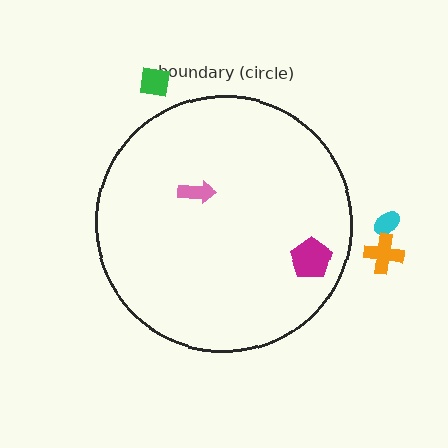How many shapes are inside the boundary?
2 inside, 3 outside.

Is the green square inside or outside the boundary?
Outside.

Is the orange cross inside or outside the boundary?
Outside.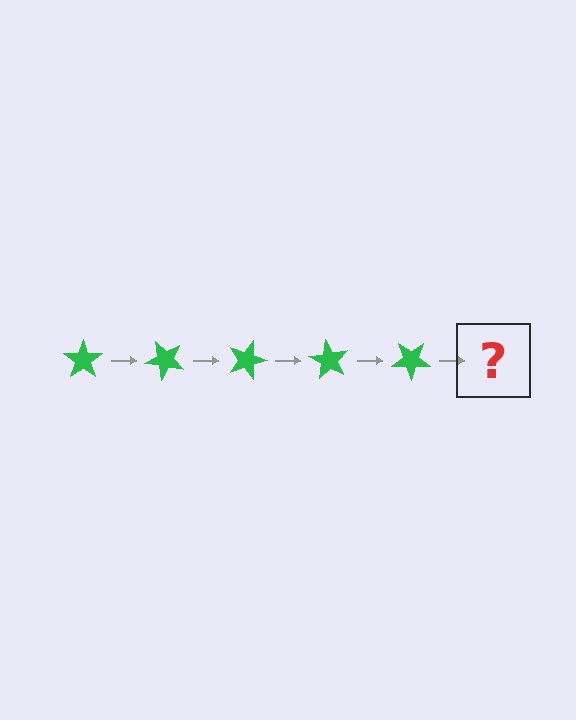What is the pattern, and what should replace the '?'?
The pattern is that the star rotates 45 degrees each step. The '?' should be a green star rotated 225 degrees.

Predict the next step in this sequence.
The next step is a green star rotated 225 degrees.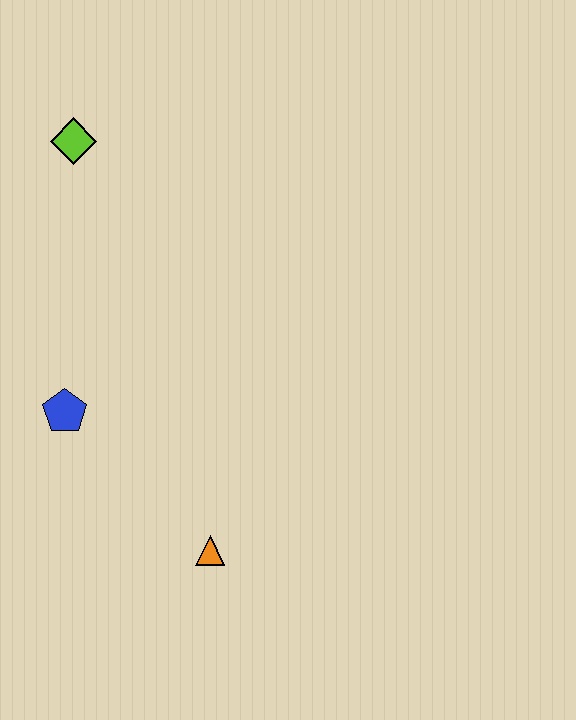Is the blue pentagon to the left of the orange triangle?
Yes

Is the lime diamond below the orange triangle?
No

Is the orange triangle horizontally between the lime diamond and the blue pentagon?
No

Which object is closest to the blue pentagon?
The orange triangle is closest to the blue pentagon.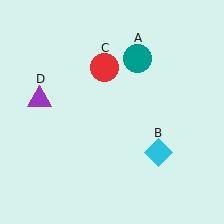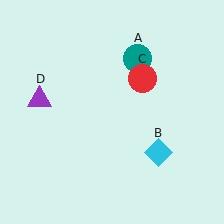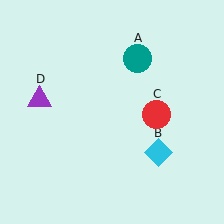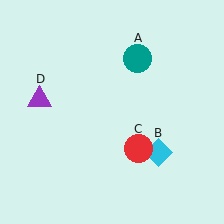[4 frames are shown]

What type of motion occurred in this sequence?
The red circle (object C) rotated clockwise around the center of the scene.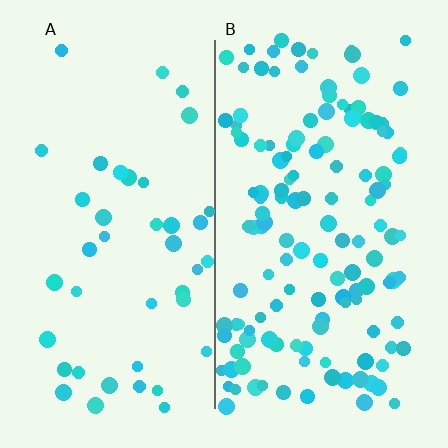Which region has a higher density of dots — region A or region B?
B (the right).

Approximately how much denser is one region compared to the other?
Approximately 3.2× — region B over region A.